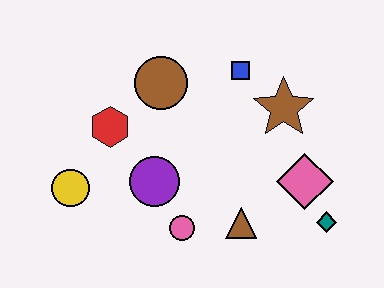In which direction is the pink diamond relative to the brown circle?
The pink diamond is to the right of the brown circle.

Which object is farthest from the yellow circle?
The teal diamond is farthest from the yellow circle.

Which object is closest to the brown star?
The blue square is closest to the brown star.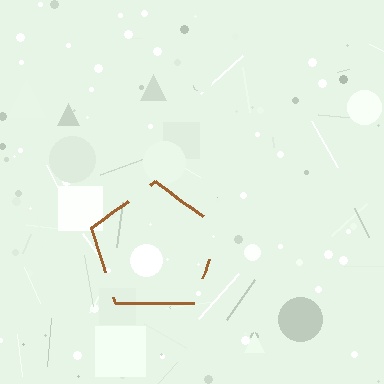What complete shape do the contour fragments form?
The contour fragments form a pentagon.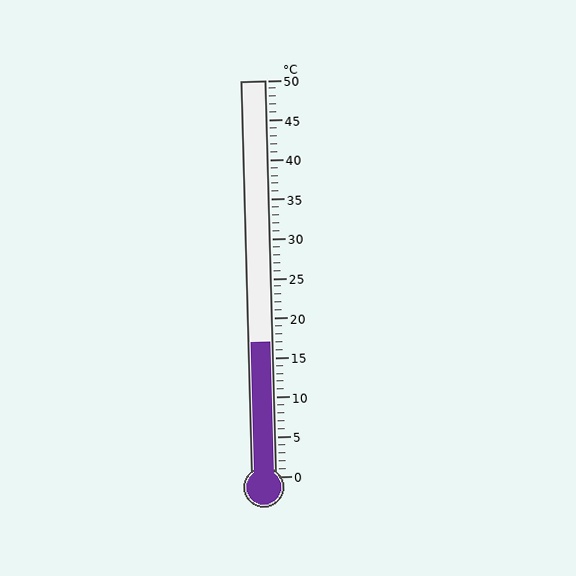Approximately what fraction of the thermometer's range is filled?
The thermometer is filled to approximately 35% of its range.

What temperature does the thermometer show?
The thermometer shows approximately 17°C.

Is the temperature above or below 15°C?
The temperature is above 15°C.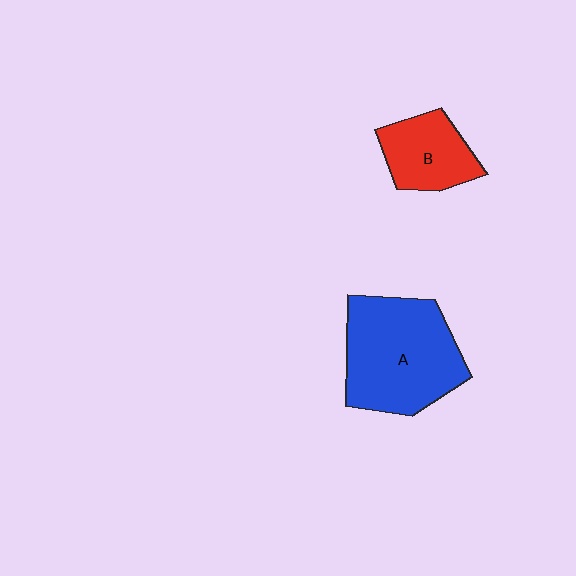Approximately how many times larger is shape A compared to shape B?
Approximately 2.0 times.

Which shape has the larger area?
Shape A (blue).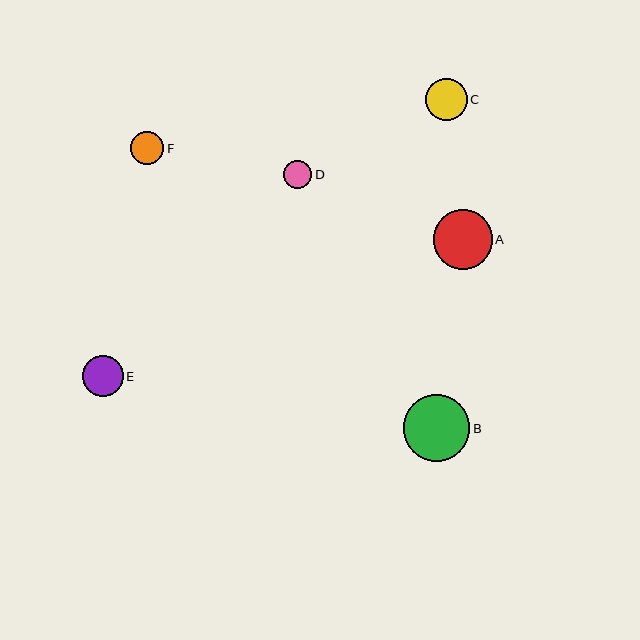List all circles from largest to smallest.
From largest to smallest: B, A, C, E, F, D.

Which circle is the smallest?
Circle D is the smallest with a size of approximately 28 pixels.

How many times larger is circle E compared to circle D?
Circle E is approximately 1.5 times the size of circle D.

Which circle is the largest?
Circle B is the largest with a size of approximately 66 pixels.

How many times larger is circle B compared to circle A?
Circle B is approximately 1.1 times the size of circle A.